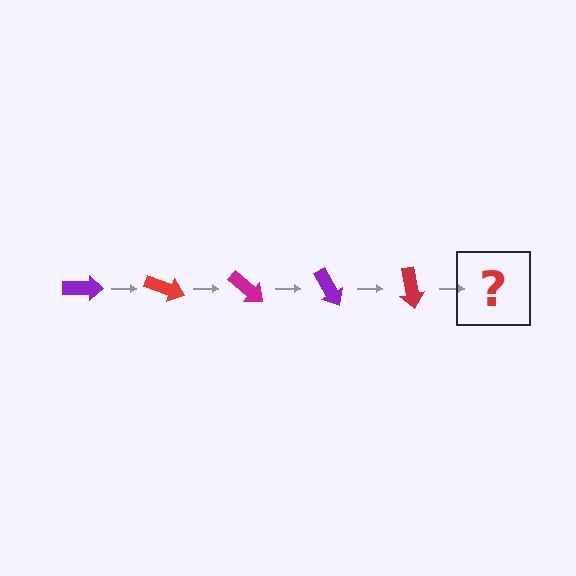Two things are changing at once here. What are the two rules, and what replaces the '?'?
The two rules are that it rotates 20 degrees each step and the color cycles through purple, red, and magenta. The '?' should be a magenta arrow, rotated 100 degrees from the start.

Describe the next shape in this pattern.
It should be a magenta arrow, rotated 100 degrees from the start.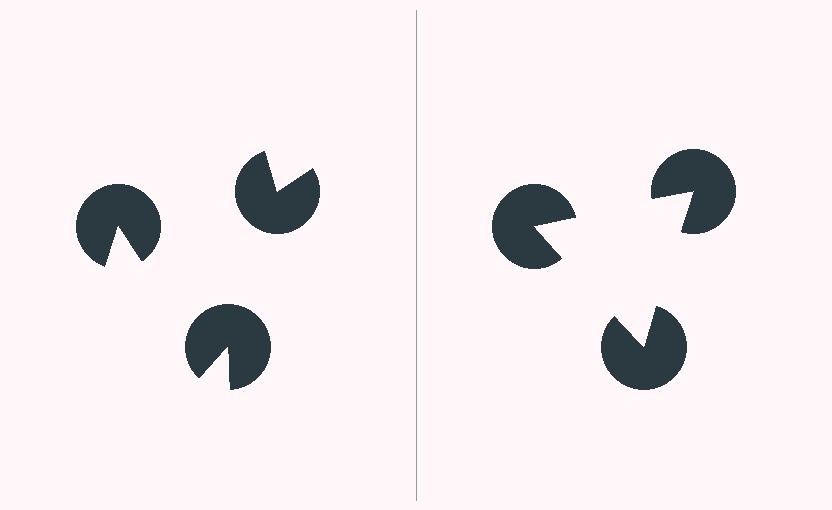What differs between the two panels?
The pac-man discs are positioned identically on both sides; only the wedge orientations differ. On the right they align to a triangle; on the left they are misaligned.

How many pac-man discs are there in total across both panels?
6 — 3 on each side.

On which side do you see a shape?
An illusory triangle appears on the right side. On the left side the wedge cuts are rotated, so no coherent shape forms.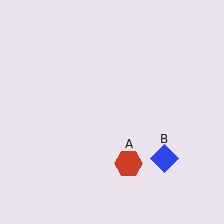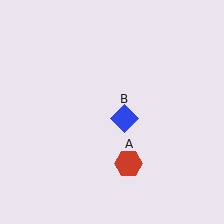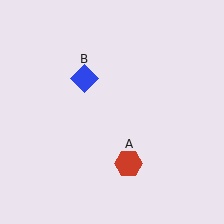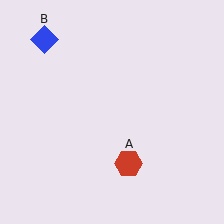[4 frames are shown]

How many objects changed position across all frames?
1 object changed position: blue diamond (object B).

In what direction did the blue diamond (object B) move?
The blue diamond (object B) moved up and to the left.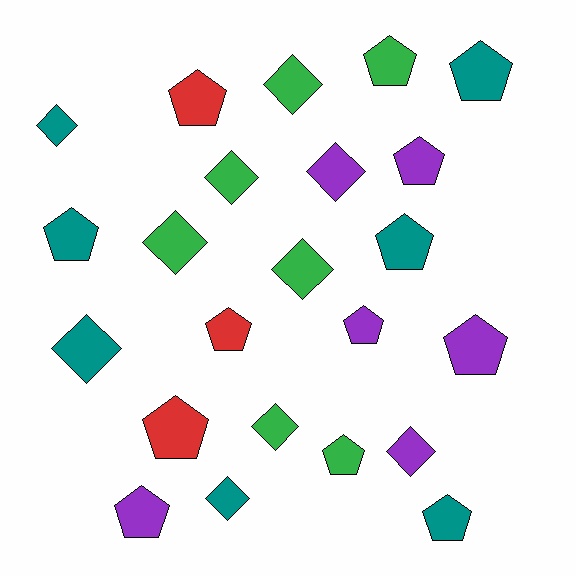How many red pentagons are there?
There are 3 red pentagons.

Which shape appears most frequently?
Pentagon, with 13 objects.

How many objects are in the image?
There are 23 objects.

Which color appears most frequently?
Teal, with 7 objects.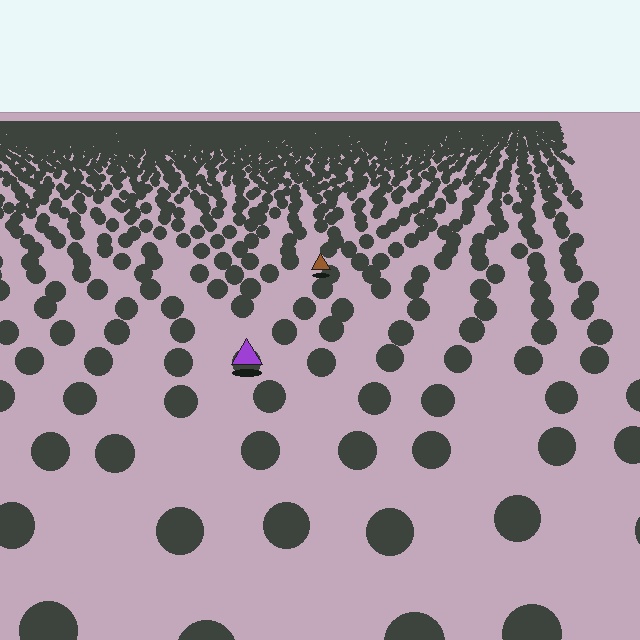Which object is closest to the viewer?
The purple triangle is closest. The texture marks near it are larger and more spread out.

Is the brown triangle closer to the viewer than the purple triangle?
No. The purple triangle is closer — you can tell from the texture gradient: the ground texture is coarser near it.